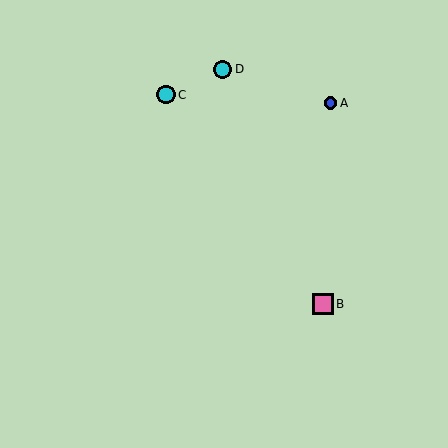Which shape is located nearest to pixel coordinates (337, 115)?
The blue circle (labeled A) at (330, 103) is nearest to that location.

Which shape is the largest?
The pink square (labeled B) is the largest.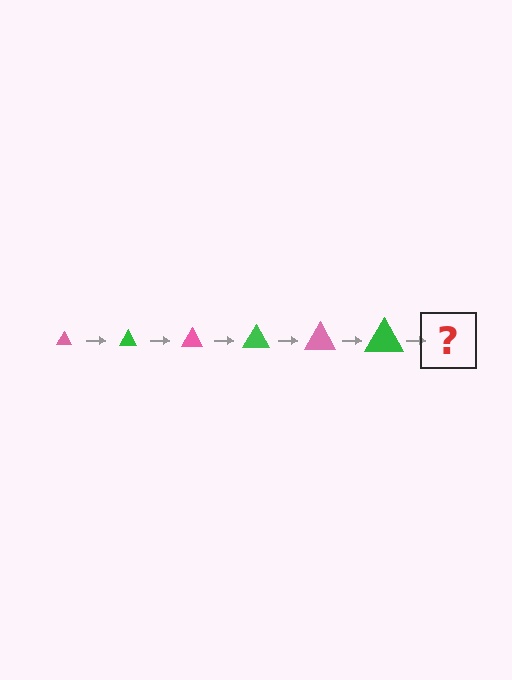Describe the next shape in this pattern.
It should be a pink triangle, larger than the previous one.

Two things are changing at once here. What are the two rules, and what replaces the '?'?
The two rules are that the triangle grows larger each step and the color cycles through pink and green. The '?' should be a pink triangle, larger than the previous one.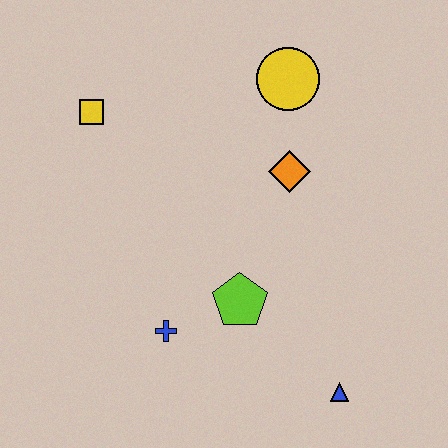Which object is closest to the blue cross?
The lime pentagon is closest to the blue cross.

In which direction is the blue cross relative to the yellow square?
The blue cross is below the yellow square.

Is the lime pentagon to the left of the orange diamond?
Yes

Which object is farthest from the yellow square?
The blue triangle is farthest from the yellow square.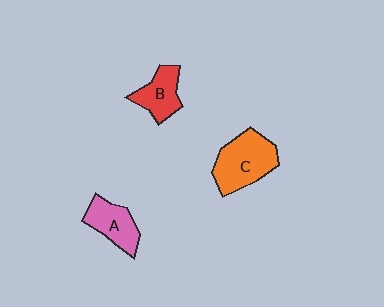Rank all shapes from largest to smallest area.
From largest to smallest: C (orange), A (pink), B (red).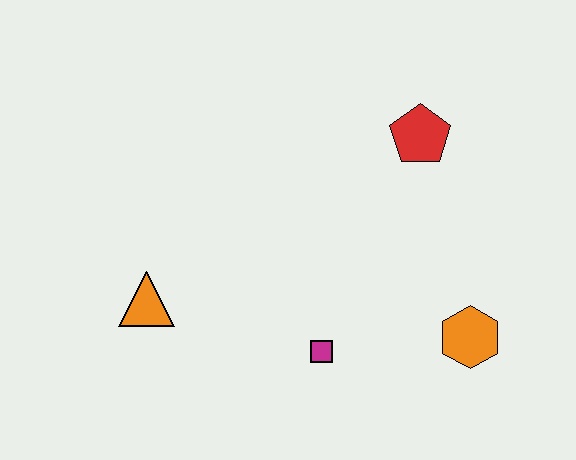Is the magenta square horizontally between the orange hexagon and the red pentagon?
No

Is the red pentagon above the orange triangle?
Yes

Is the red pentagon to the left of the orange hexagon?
Yes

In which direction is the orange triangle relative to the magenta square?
The orange triangle is to the left of the magenta square.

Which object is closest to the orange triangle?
The magenta square is closest to the orange triangle.